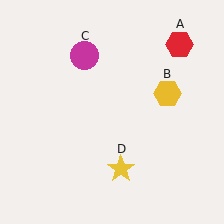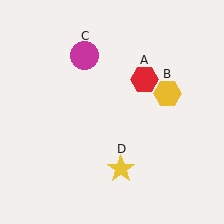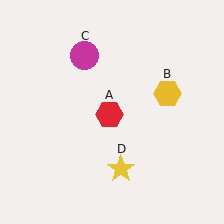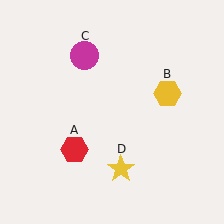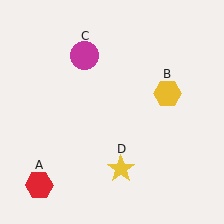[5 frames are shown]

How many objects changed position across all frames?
1 object changed position: red hexagon (object A).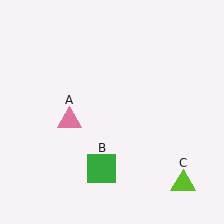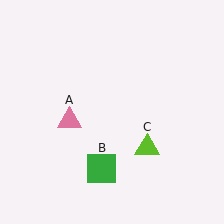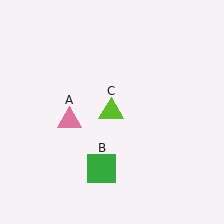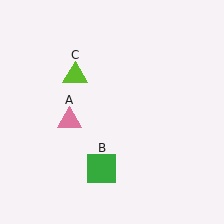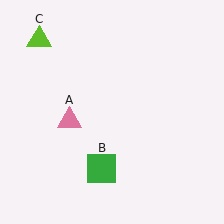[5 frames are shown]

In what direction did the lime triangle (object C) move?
The lime triangle (object C) moved up and to the left.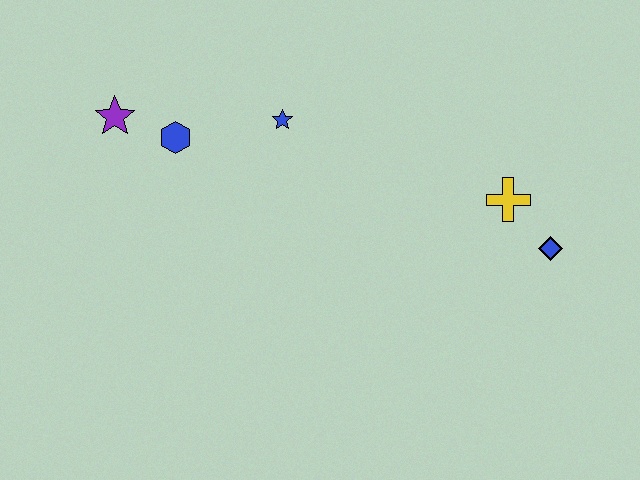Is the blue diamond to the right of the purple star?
Yes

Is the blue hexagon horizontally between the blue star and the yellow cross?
No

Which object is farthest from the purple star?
The blue diamond is farthest from the purple star.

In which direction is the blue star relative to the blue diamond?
The blue star is to the left of the blue diamond.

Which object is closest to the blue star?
The blue hexagon is closest to the blue star.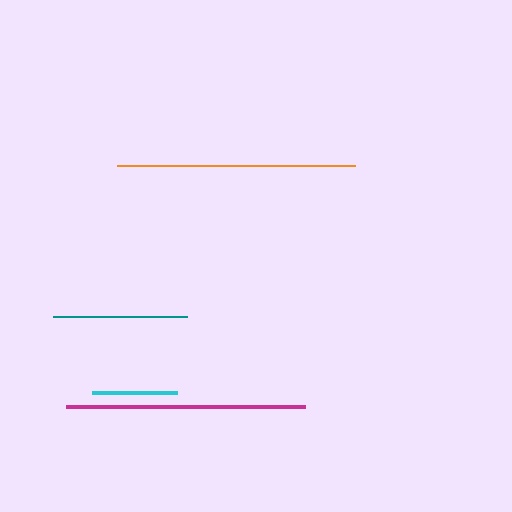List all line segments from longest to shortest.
From longest to shortest: magenta, orange, teal, cyan.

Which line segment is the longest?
The magenta line is the longest at approximately 239 pixels.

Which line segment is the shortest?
The cyan line is the shortest at approximately 84 pixels.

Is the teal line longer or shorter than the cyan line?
The teal line is longer than the cyan line.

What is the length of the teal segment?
The teal segment is approximately 133 pixels long.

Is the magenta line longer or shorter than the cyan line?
The magenta line is longer than the cyan line.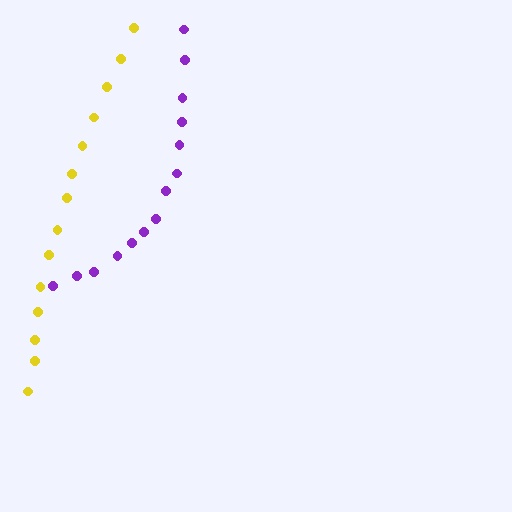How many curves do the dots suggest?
There are 2 distinct paths.